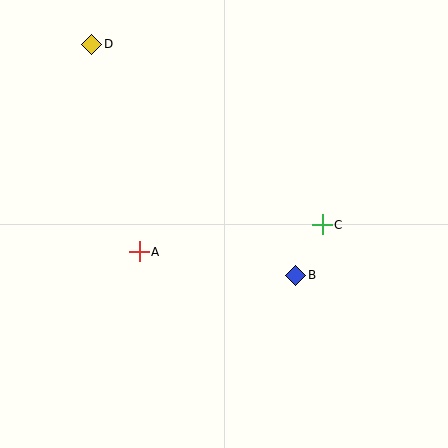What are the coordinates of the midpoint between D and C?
The midpoint between D and C is at (207, 134).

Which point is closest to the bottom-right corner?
Point B is closest to the bottom-right corner.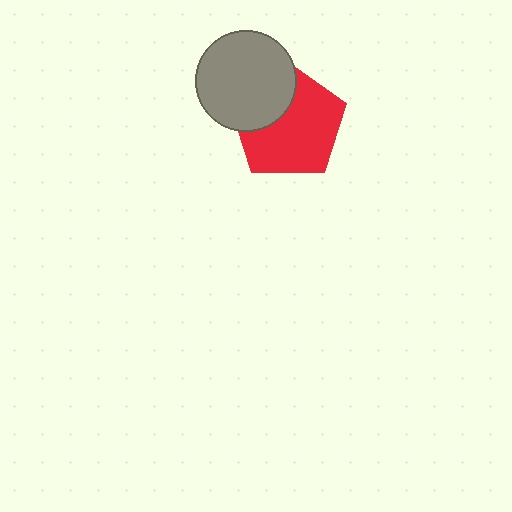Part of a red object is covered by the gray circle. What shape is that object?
It is a pentagon.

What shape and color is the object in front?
The object in front is a gray circle.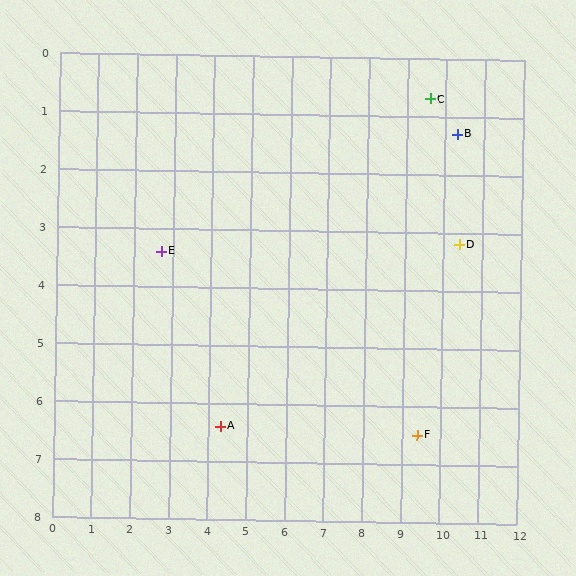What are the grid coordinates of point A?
Point A is at approximately (4.3, 6.4).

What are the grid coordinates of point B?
Point B is at approximately (10.3, 1.3).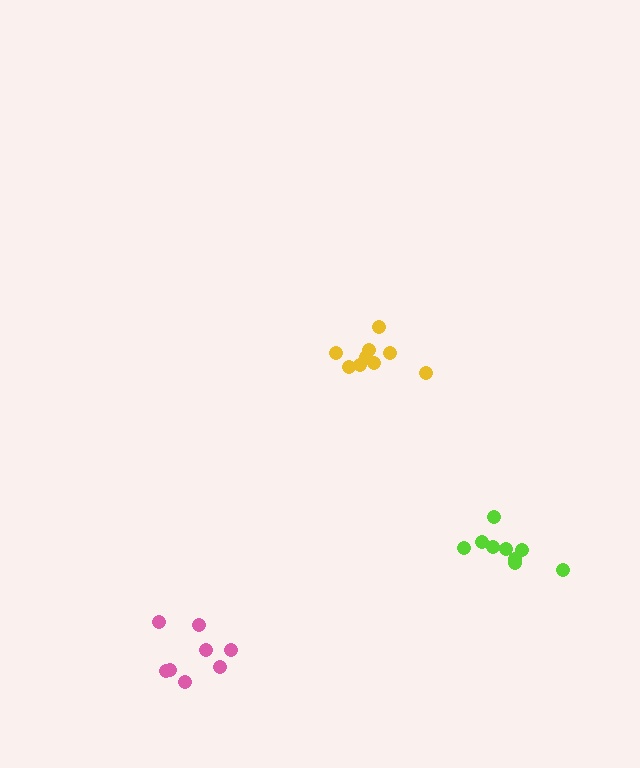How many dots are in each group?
Group 1: 9 dots, Group 2: 8 dots, Group 3: 9 dots (26 total).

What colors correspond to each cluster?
The clusters are colored: yellow, pink, lime.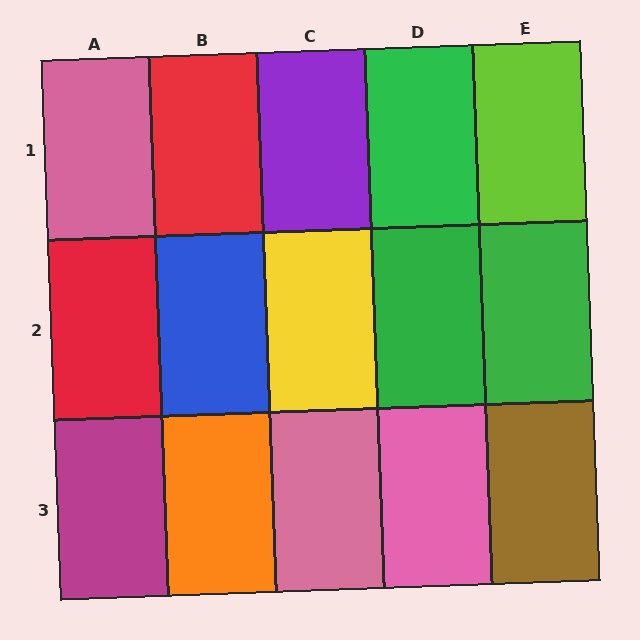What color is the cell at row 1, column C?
Purple.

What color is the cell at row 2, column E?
Green.